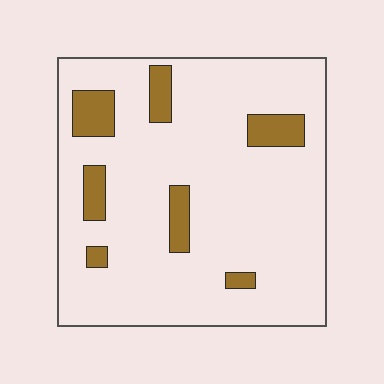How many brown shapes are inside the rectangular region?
7.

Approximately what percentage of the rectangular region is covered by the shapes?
Approximately 10%.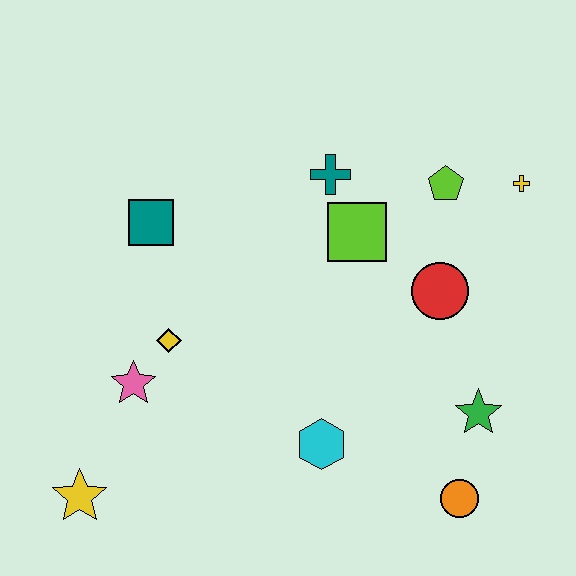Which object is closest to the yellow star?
The pink star is closest to the yellow star.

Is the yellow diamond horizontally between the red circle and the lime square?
No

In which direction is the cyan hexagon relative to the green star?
The cyan hexagon is to the left of the green star.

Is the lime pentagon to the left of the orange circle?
Yes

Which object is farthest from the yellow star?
The yellow cross is farthest from the yellow star.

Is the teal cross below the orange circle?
No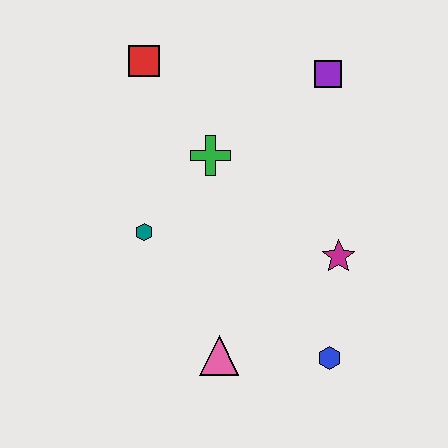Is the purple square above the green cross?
Yes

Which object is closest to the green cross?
The teal hexagon is closest to the green cross.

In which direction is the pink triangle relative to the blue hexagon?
The pink triangle is to the left of the blue hexagon.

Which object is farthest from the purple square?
The pink triangle is farthest from the purple square.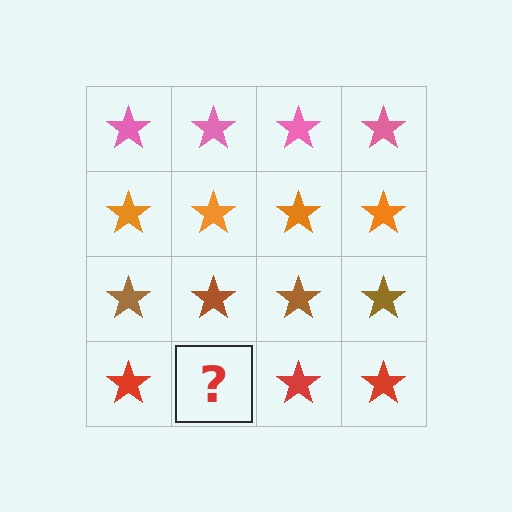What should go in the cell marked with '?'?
The missing cell should contain a red star.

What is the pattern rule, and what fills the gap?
The rule is that each row has a consistent color. The gap should be filled with a red star.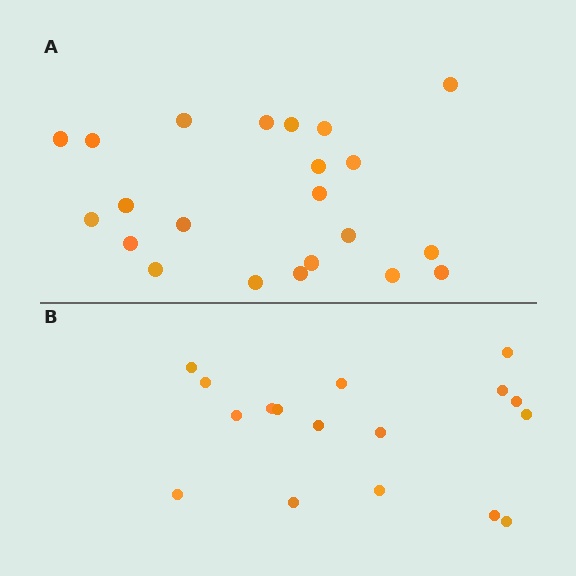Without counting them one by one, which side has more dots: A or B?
Region A (the top region) has more dots.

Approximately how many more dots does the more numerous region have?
Region A has about 5 more dots than region B.